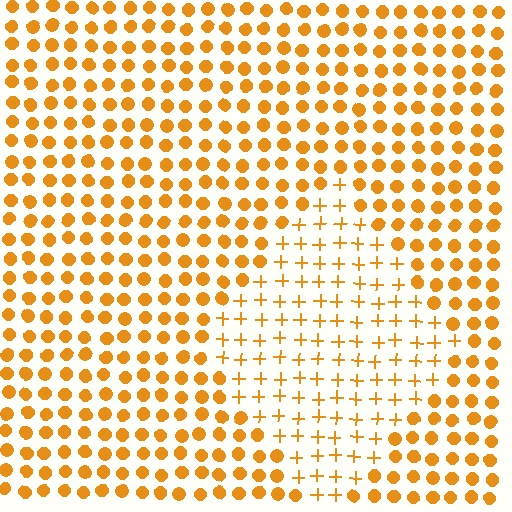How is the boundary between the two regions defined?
The boundary is defined by a change in element shape: plus signs inside vs. circles outside. All elements share the same color and spacing.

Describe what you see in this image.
The image is filled with small orange elements arranged in a uniform grid. A diamond-shaped region contains plus signs, while the surrounding area contains circles. The boundary is defined purely by the change in element shape.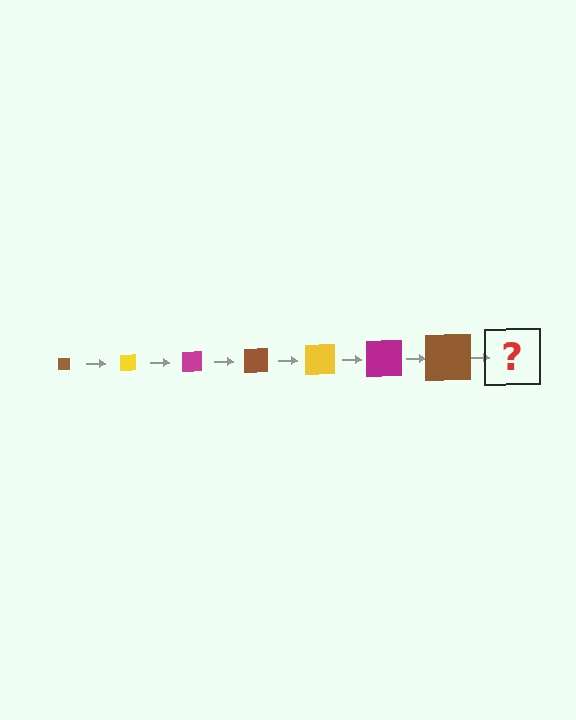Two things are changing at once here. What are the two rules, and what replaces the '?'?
The two rules are that the square grows larger each step and the color cycles through brown, yellow, and magenta. The '?' should be a yellow square, larger than the previous one.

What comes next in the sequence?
The next element should be a yellow square, larger than the previous one.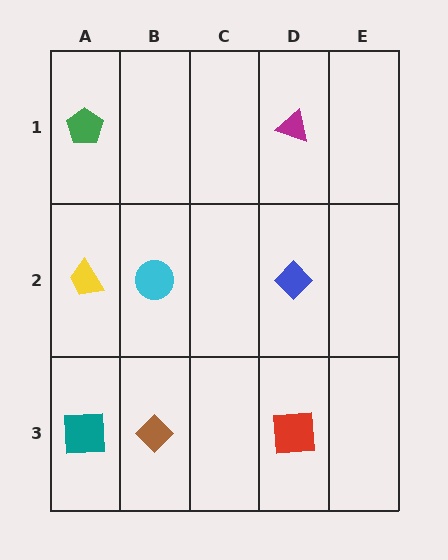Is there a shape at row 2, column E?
No, that cell is empty.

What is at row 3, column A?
A teal square.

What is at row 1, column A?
A green pentagon.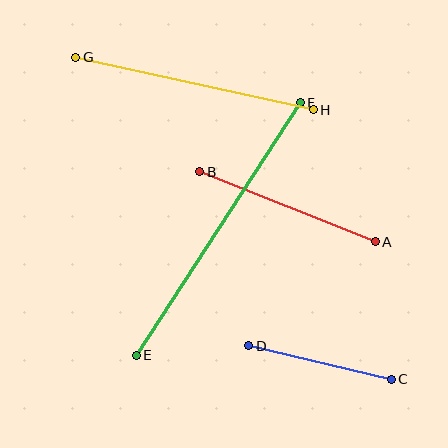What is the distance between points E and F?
The distance is approximately 301 pixels.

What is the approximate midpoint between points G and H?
The midpoint is at approximately (195, 83) pixels.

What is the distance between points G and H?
The distance is approximately 243 pixels.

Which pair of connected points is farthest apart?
Points E and F are farthest apart.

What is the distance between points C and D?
The distance is approximately 146 pixels.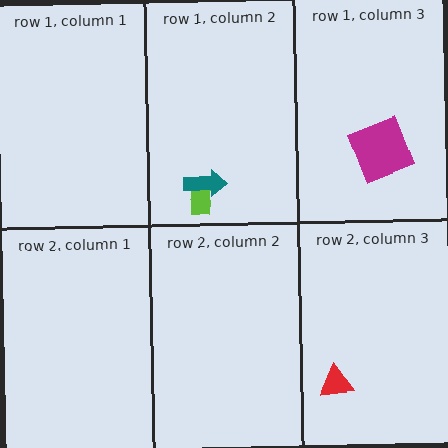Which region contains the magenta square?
The row 1, column 3 region.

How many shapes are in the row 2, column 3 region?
1.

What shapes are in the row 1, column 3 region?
The magenta square.